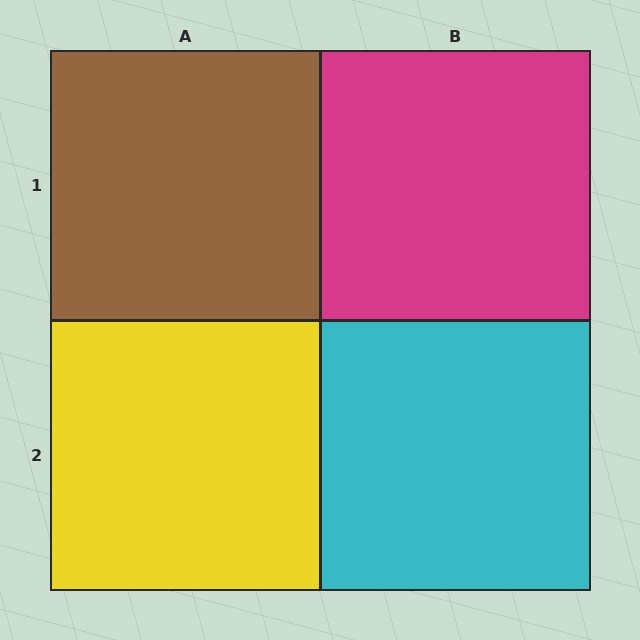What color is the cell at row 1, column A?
Brown.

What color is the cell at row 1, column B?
Magenta.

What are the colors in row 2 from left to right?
Yellow, cyan.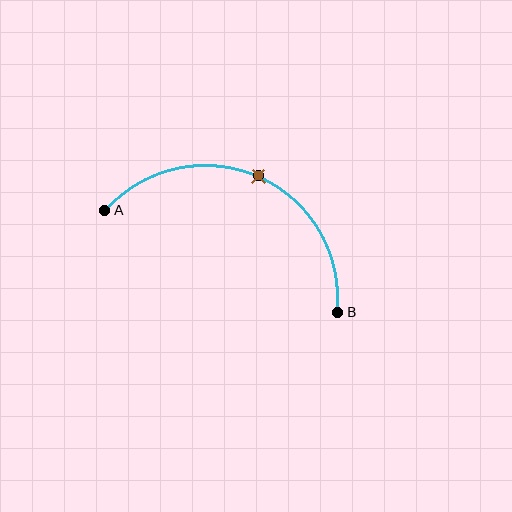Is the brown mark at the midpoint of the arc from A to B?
Yes. The brown mark lies on the arc at equal arc-length from both A and B — it is the arc midpoint.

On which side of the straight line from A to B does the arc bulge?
The arc bulges above the straight line connecting A and B.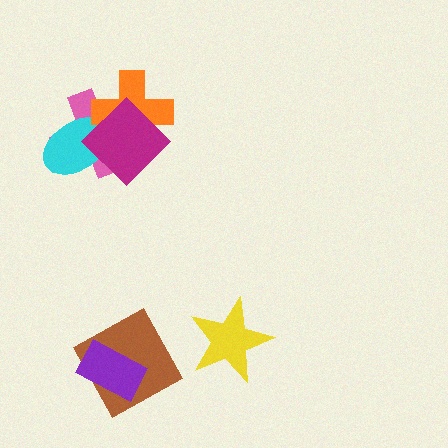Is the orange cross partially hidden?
Yes, it is partially covered by another shape.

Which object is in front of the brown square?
The purple rectangle is in front of the brown square.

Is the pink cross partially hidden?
Yes, it is partially covered by another shape.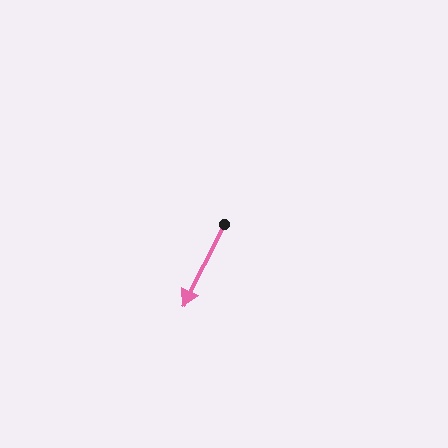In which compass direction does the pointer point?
Southwest.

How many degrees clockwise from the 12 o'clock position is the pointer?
Approximately 206 degrees.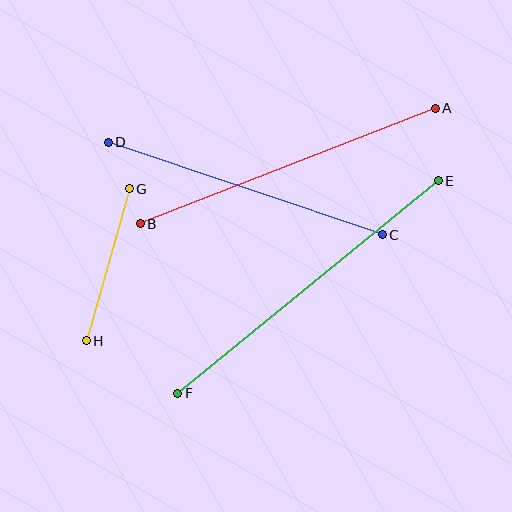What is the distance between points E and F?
The distance is approximately 336 pixels.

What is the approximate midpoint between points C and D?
The midpoint is at approximately (245, 188) pixels.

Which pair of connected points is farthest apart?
Points E and F are farthest apart.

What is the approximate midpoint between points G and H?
The midpoint is at approximately (108, 265) pixels.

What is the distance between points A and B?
The distance is approximately 316 pixels.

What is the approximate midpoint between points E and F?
The midpoint is at approximately (308, 287) pixels.